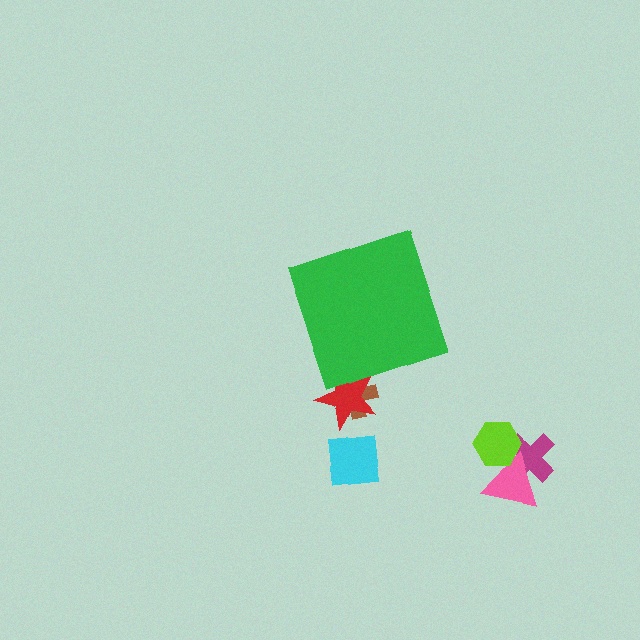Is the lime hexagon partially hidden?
No, the lime hexagon is fully visible.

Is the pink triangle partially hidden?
No, the pink triangle is fully visible.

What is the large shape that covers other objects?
A green diamond.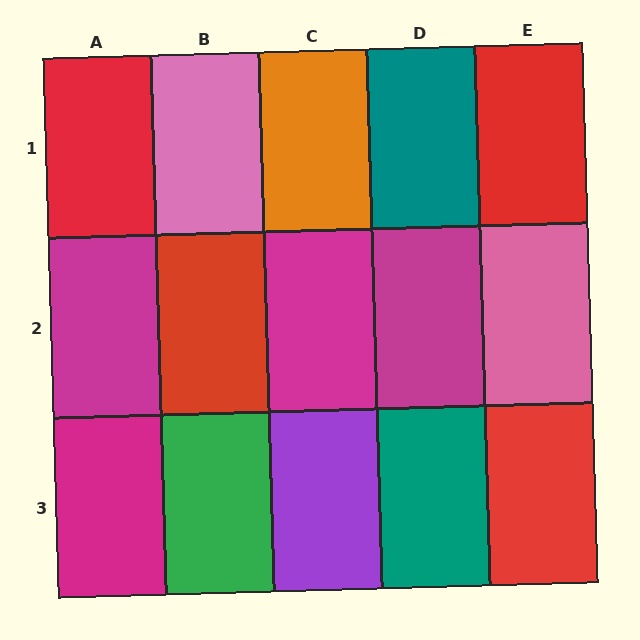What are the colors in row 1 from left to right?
Red, pink, orange, teal, red.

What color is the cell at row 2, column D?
Magenta.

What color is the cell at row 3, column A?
Magenta.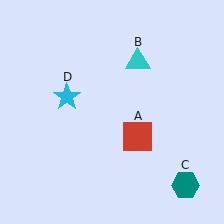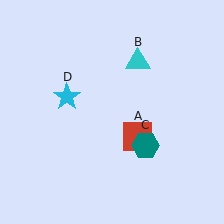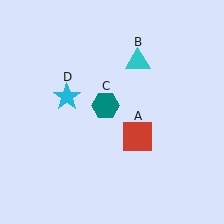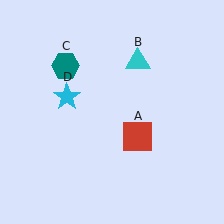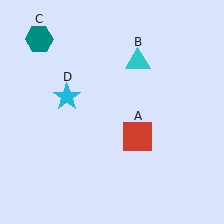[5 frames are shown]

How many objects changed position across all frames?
1 object changed position: teal hexagon (object C).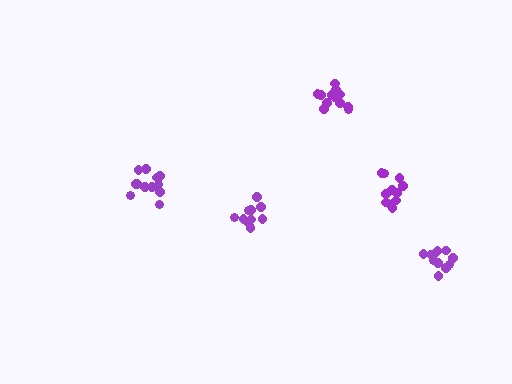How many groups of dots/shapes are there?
There are 5 groups.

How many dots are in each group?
Group 1: 13 dots, Group 2: 11 dots, Group 3: 12 dots, Group 4: 11 dots, Group 5: 12 dots (59 total).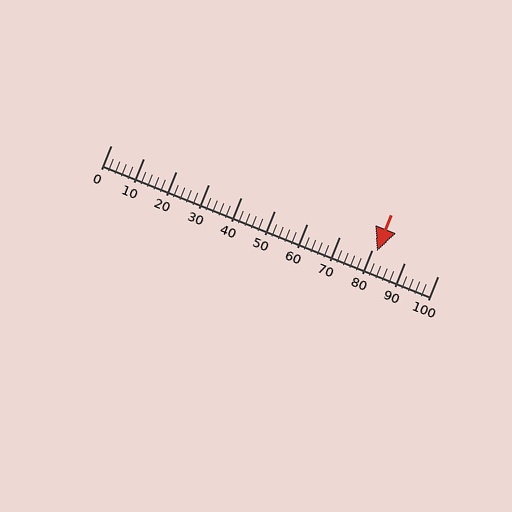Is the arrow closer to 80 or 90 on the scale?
The arrow is closer to 80.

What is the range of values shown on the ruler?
The ruler shows values from 0 to 100.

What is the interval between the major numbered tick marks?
The major tick marks are spaced 10 units apart.